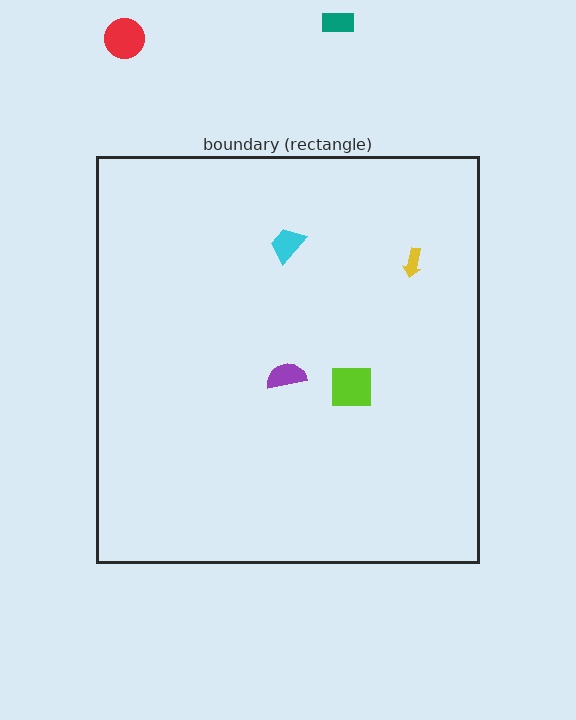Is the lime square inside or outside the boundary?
Inside.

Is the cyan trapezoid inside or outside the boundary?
Inside.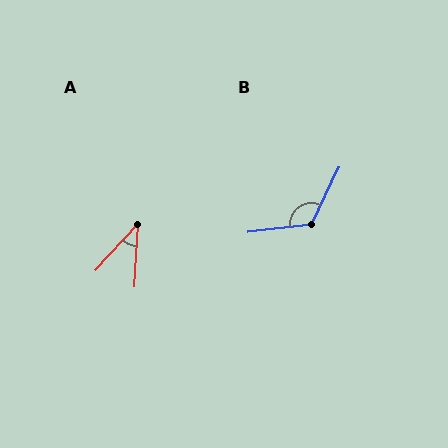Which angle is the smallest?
A, at approximately 39 degrees.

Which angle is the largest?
B, at approximately 122 degrees.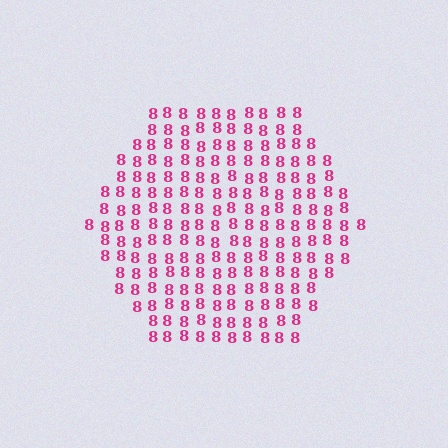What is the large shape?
The large shape is a hexagon.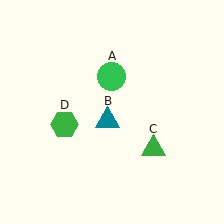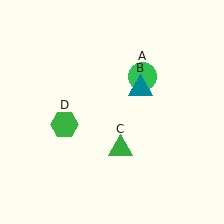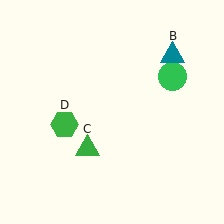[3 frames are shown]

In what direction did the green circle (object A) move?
The green circle (object A) moved right.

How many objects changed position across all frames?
3 objects changed position: green circle (object A), teal triangle (object B), green triangle (object C).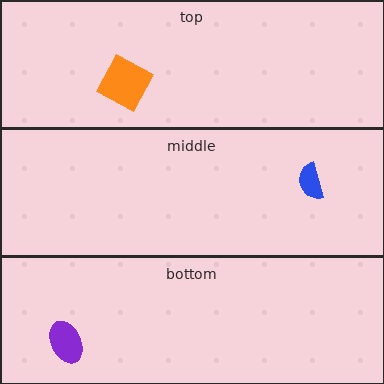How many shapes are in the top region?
1.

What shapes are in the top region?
The orange square.